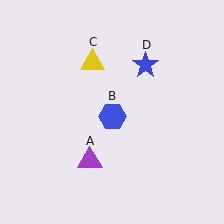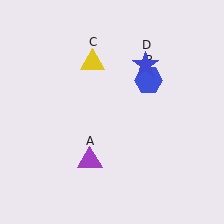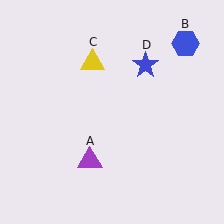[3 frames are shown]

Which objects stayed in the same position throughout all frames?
Purple triangle (object A) and yellow triangle (object C) and blue star (object D) remained stationary.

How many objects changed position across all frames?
1 object changed position: blue hexagon (object B).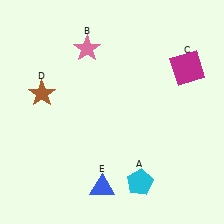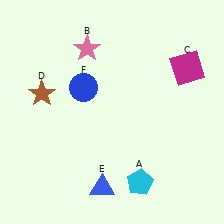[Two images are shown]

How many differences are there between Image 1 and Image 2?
There is 1 difference between the two images.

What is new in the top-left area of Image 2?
A blue circle (F) was added in the top-left area of Image 2.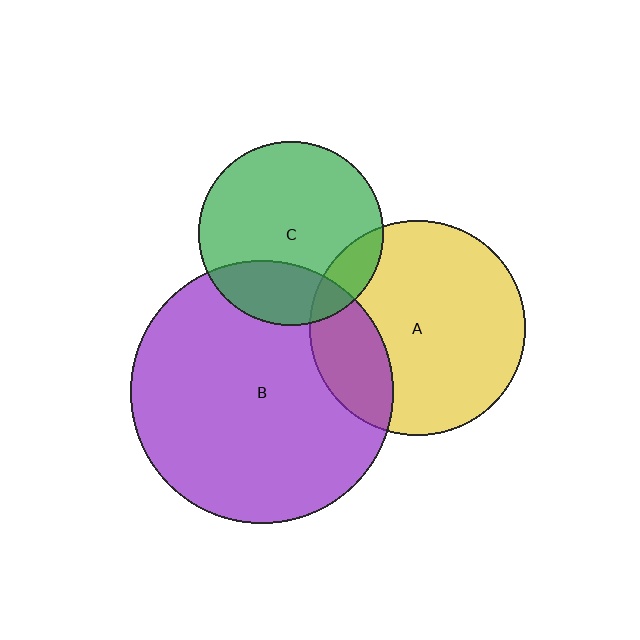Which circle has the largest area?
Circle B (purple).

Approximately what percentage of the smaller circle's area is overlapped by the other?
Approximately 25%.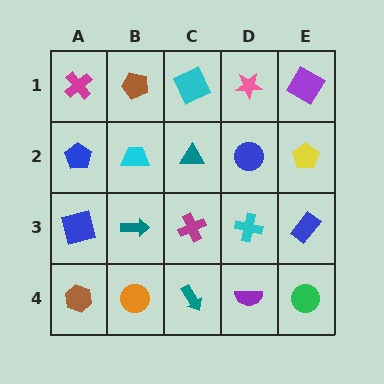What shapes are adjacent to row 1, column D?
A blue circle (row 2, column D), a cyan square (row 1, column C), a purple diamond (row 1, column E).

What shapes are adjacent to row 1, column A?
A blue pentagon (row 2, column A), a brown pentagon (row 1, column B).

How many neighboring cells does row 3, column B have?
4.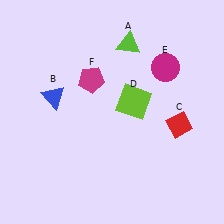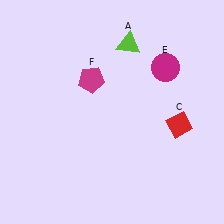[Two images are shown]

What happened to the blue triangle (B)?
The blue triangle (B) was removed in Image 2. It was in the top-left area of Image 1.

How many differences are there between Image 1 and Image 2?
There are 2 differences between the two images.